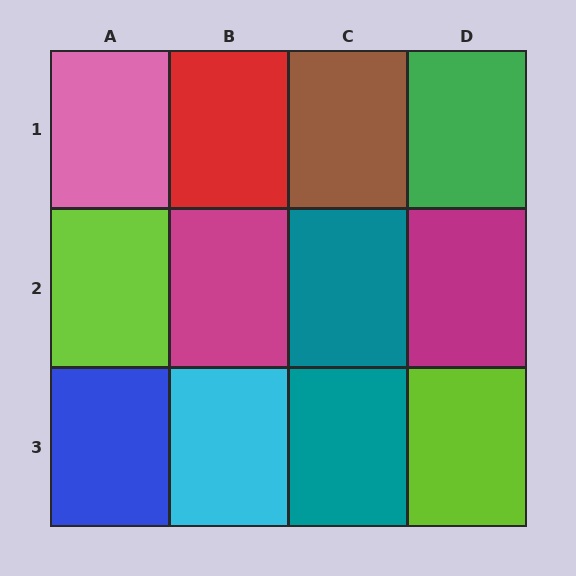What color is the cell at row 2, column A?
Lime.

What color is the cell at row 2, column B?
Magenta.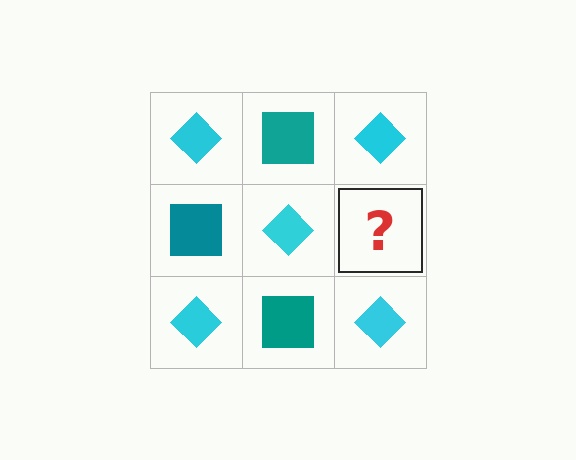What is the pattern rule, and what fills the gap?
The rule is that it alternates cyan diamond and teal square in a checkerboard pattern. The gap should be filled with a teal square.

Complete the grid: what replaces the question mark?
The question mark should be replaced with a teal square.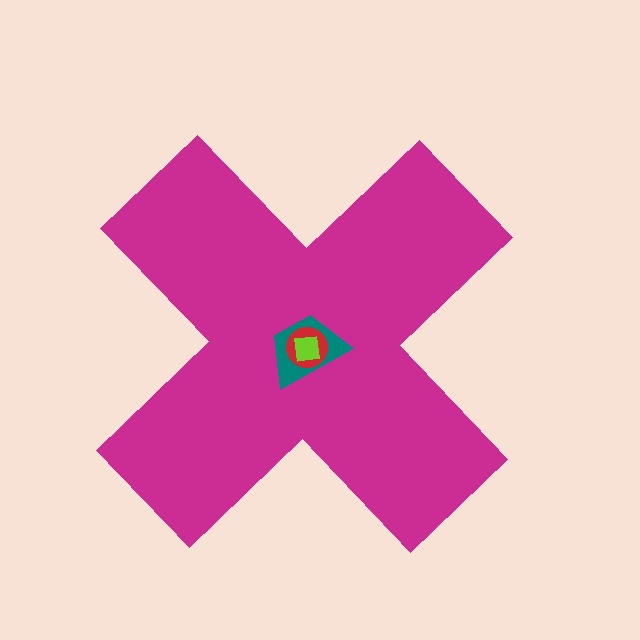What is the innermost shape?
The lime square.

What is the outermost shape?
The magenta cross.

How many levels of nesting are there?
4.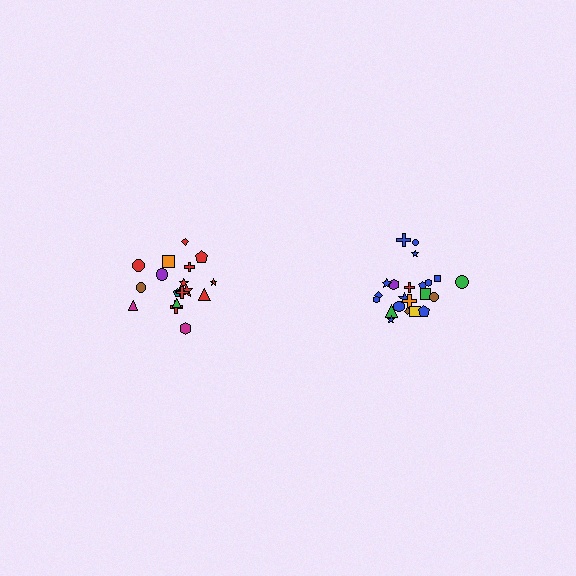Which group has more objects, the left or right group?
The right group.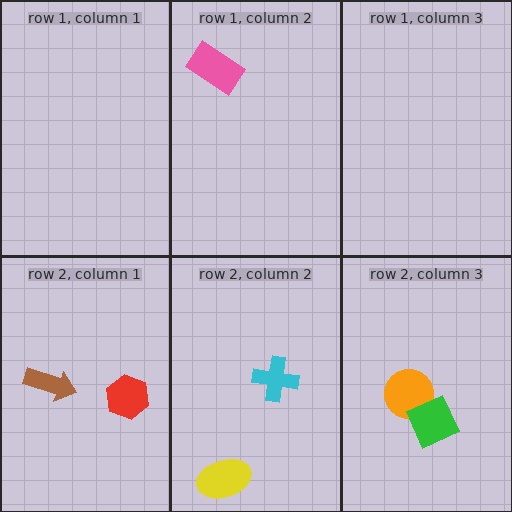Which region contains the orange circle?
The row 2, column 3 region.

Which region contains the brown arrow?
The row 2, column 1 region.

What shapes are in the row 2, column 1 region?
The brown arrow, the red hexagon.